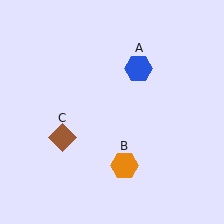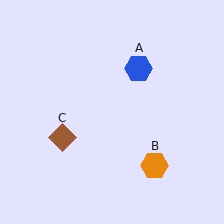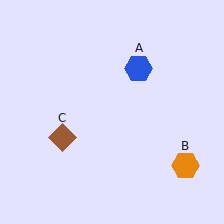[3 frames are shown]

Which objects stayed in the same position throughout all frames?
Blue hexagon (object A) and brown diamond (object C) remained stationary.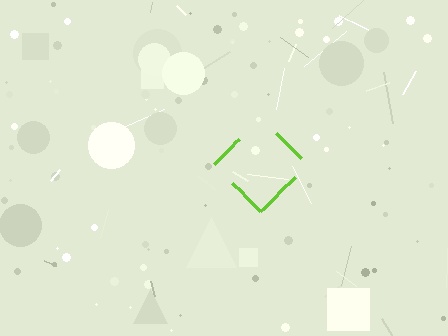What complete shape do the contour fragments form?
The contour fragments form a diamond.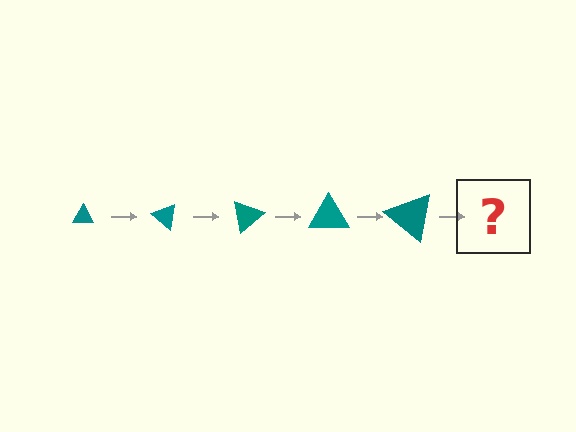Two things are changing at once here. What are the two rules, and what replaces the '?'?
The two rules are that the triangle grows larger each step and it rotates 40 degrees each step. The '?' should be a triangle, larger than the previous one and rotated 200 degrees from the start.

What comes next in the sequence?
The next element should be a triangle, larger than the previous one and rotated 200 degrees from the start.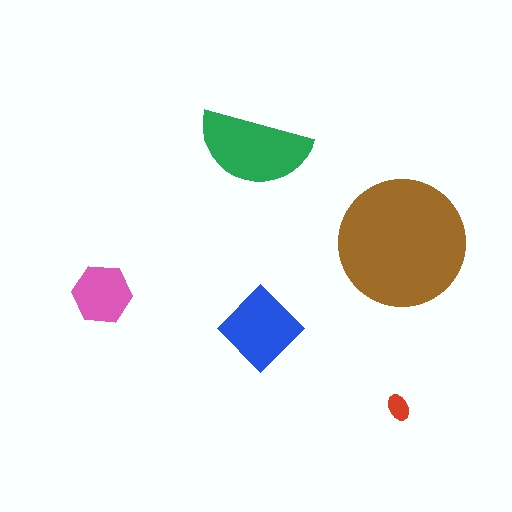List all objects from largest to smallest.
The brown circle, the green semicircle, the blue diamond, the pink hexagon, the red ellipse.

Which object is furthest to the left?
The pink hexagon is leftmost.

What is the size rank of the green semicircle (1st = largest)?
2nd.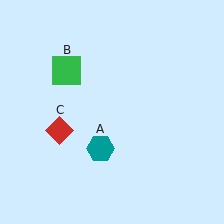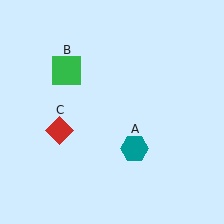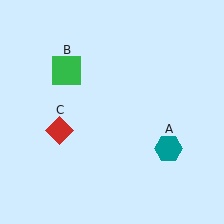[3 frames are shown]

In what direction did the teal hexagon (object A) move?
The teal hexagon (object A) moved right.